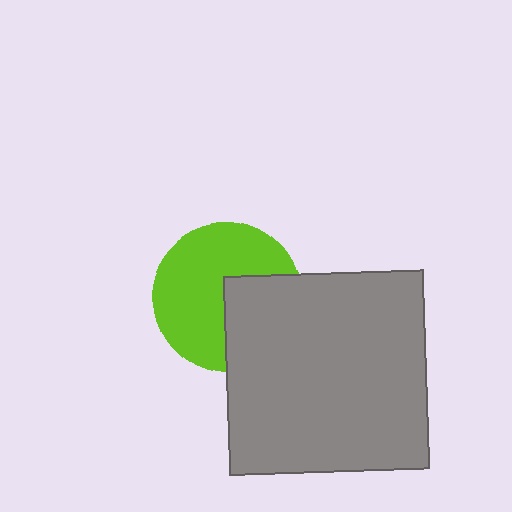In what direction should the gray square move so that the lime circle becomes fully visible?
The gray square should move right. That is the shortest direction to clear the overlap and leave the lime circle fully visible.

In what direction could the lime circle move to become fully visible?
The lime circle could move left. That would shift it out from behind the gray square entirely.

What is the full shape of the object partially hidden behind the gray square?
The partially hidden object is a lime circle.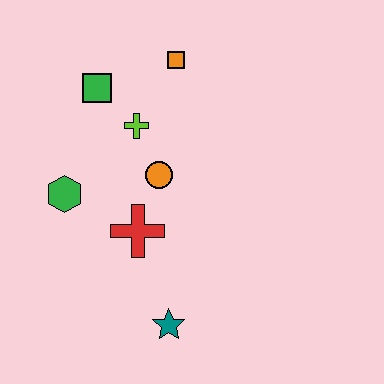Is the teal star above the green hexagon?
No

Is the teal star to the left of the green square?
No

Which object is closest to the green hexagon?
The red cross is closest to the green hexagon.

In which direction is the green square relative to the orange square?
The green square is to the left of the orange square.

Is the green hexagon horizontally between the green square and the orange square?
No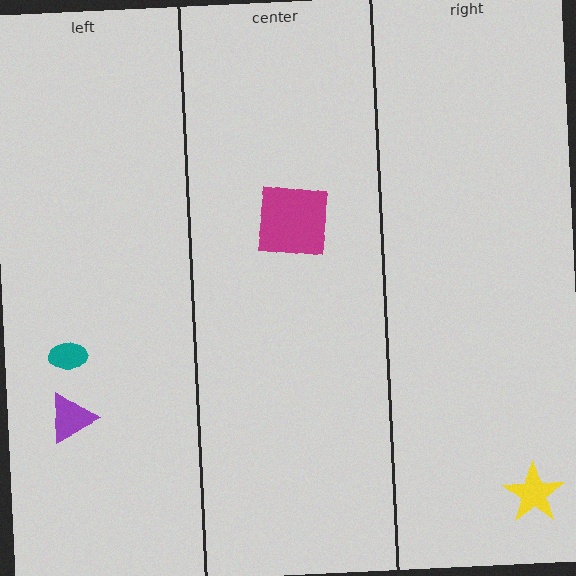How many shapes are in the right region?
1.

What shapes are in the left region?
The teal ellipse, the purple triangle.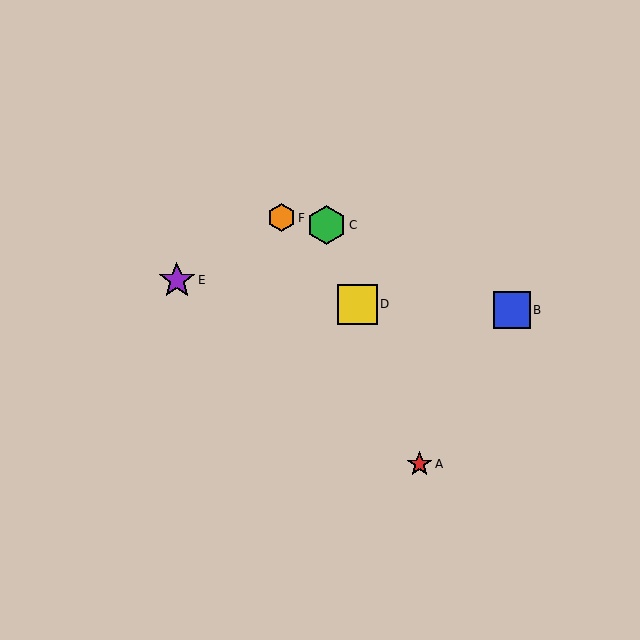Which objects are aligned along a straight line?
Objects A, C, D are aligned along a straight line.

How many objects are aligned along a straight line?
3 objects (A, C, D) are aligned along a straight line.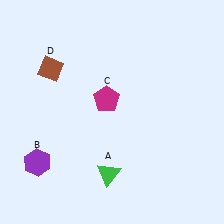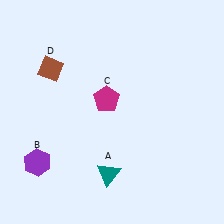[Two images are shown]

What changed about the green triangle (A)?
In Image 1, A is green. In Image 2, it changed to teal.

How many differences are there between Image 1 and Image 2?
There is 1 difference between the two images.